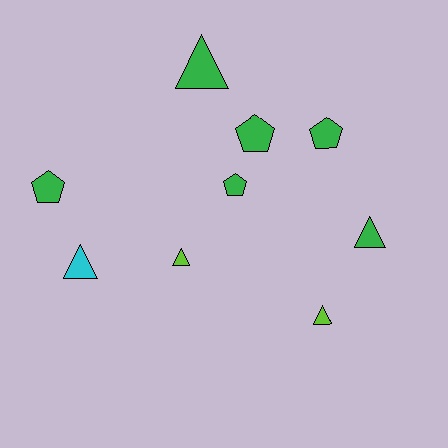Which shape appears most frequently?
Triangle, with 5 objects.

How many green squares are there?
There are no green squares.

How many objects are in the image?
There are 9 objects.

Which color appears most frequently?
Green, with 6 objects.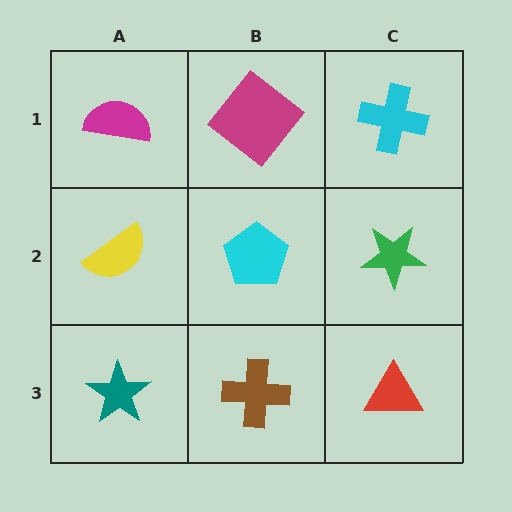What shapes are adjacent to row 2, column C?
A cyan cross (row 1, column C), a red triangle (row 3, column C), a cyan pentagon (row 2, column B).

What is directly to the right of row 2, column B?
A green star.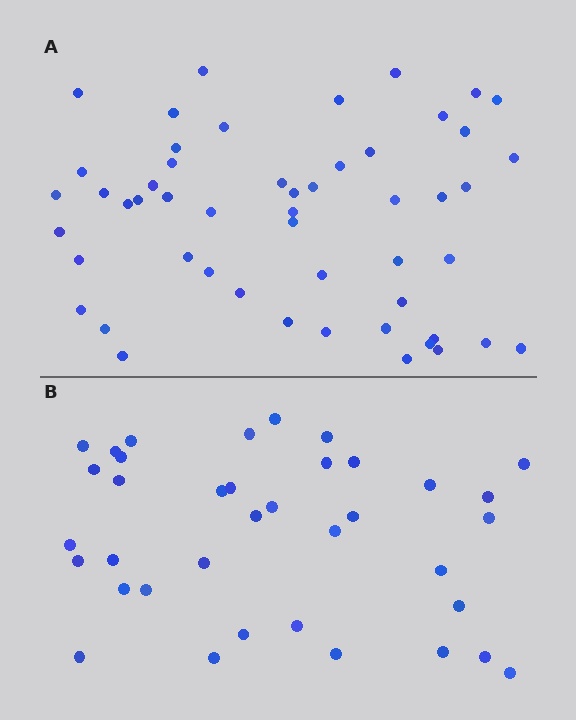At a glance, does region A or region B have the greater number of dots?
Region A (the top region) has more dots.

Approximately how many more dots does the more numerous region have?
Region A has approximately 15 more dots than region B.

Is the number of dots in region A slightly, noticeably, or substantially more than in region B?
Region A has noticeably more, but not dramatically so. The ratio is roughly 1.4 to 1.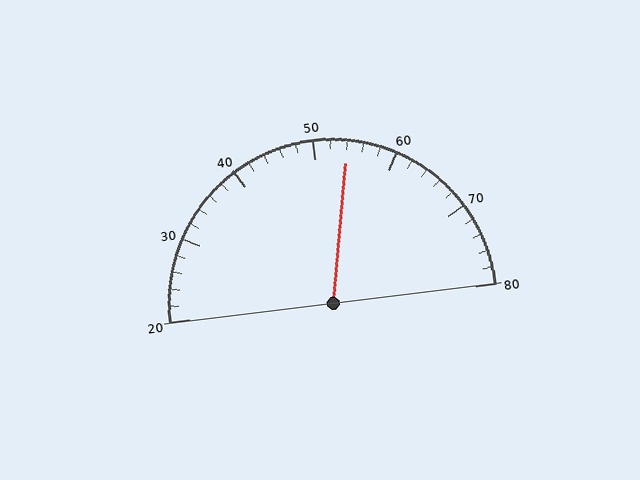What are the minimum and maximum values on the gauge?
The gauge ranges from 20 to 80.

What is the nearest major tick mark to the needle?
The nearest major tick mark is 50.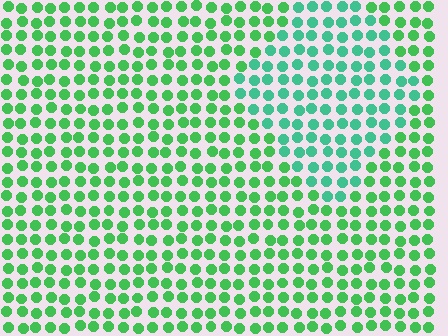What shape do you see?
I see a diamond.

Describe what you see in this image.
The image is filled with small green elements in a uniform arrangement. A diamond-shaped region is visible where the elements are tinted to a slightly different hue, forming a subtle color boundary.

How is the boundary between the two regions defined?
The boundary is defined purely by a slight shift in hue (about 29 degrees). Spacing, size, and orientation are identical on both sides.